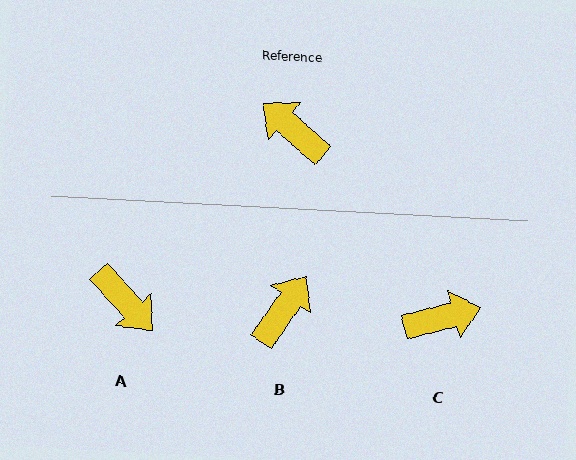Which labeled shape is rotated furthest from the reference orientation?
A, about 173 degrees away.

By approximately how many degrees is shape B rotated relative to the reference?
Approximately 83 degrees clockwise.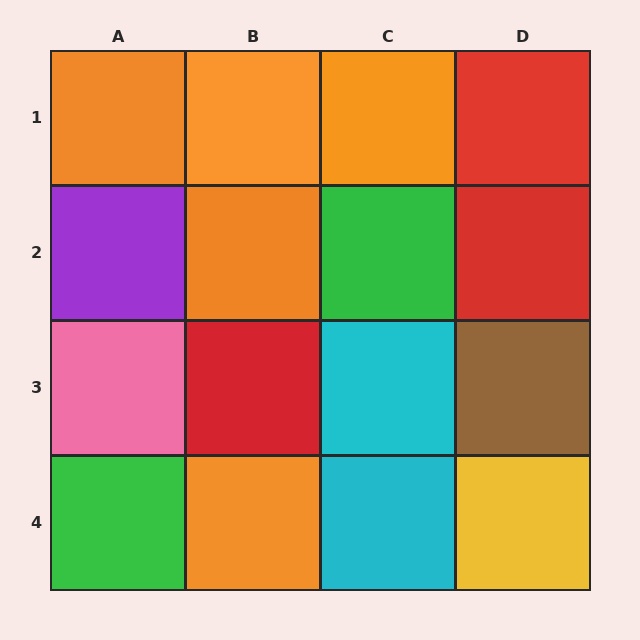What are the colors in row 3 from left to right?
Pink, red, cyan, brown.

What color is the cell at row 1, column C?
Orange.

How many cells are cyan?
2 cells are cyan.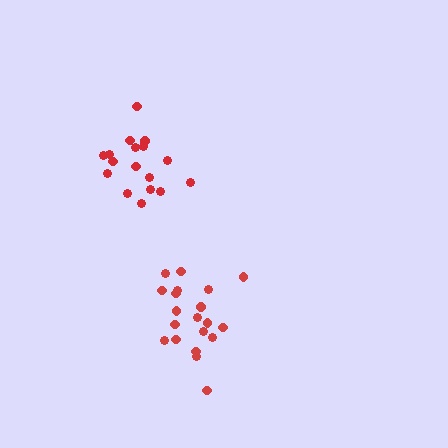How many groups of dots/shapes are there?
There are 2 groups.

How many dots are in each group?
Group 1: 20 dots, Group 2: 17 dots (37 total).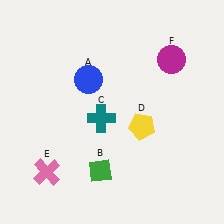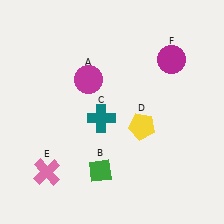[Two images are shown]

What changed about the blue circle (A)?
In Image 1, A is blue. In Image 2, it changed to magenta.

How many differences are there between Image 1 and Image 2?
There is 1 difference between the two images.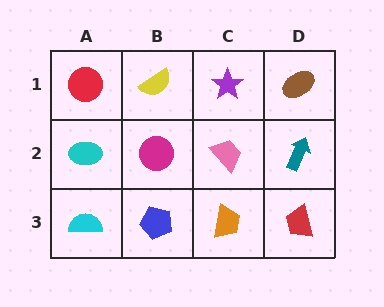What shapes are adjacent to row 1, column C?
A pink trapezoid (row 2, column C), a yellow semicircle (row 1, column B), a brown ellipse (row 1, column D).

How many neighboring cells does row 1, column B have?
3.